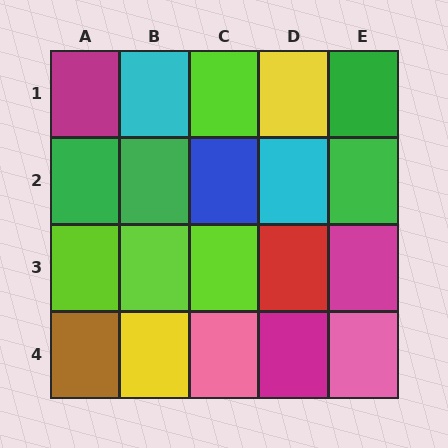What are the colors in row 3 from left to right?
Lime, lime, lime, red, magenta.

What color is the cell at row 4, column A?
Brown.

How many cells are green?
4 cells are green.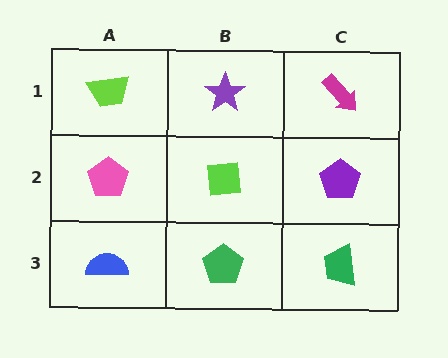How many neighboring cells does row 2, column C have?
3.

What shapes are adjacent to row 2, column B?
A purple star (row 1, column B), a green pentagon (row 3, column B), a pink pentagon (row 2, column A), a purple pentagon (row 2, column C).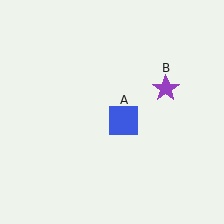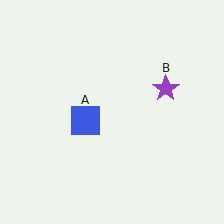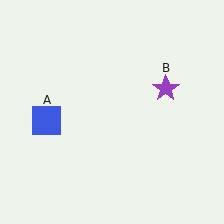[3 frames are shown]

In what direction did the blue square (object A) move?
The blue square (object A) moved left.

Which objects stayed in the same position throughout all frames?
Purple star (object B) remained stationary.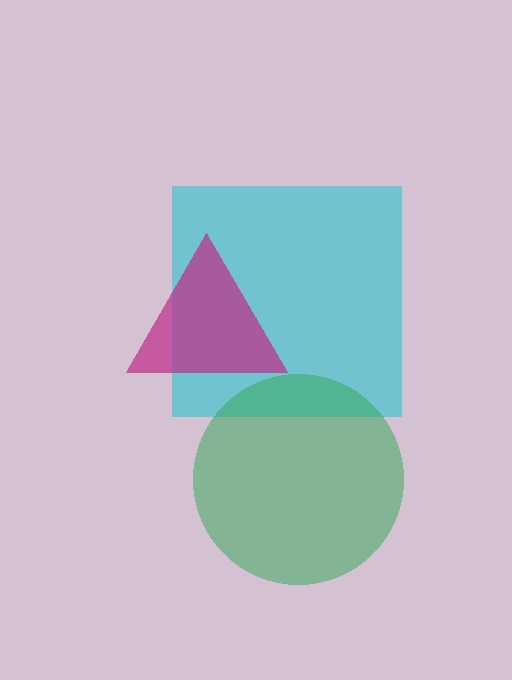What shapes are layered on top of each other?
The layered shapes are: a cyan square, a green circle, a magenta triangle.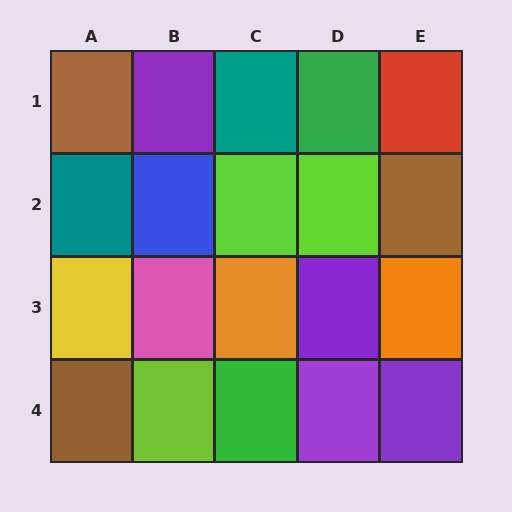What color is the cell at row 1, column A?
Brown.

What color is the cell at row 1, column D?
Green.